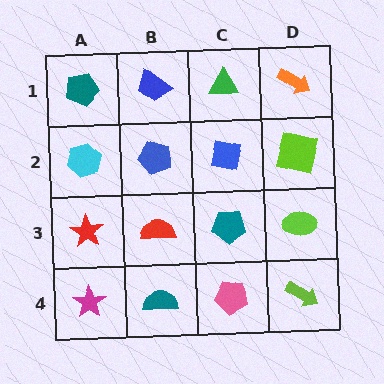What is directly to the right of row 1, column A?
A blue trapezoid.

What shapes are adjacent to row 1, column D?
A lime square (row 2, column D), a green triangle (row 1, column C).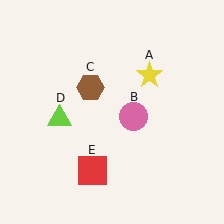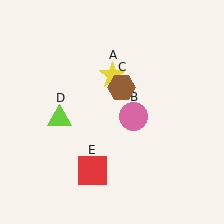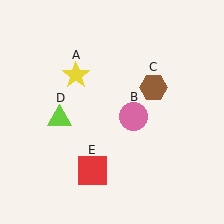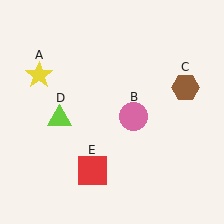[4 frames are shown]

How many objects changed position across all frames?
2 objects changed position: yellow star (object A), brown hexagon (object C).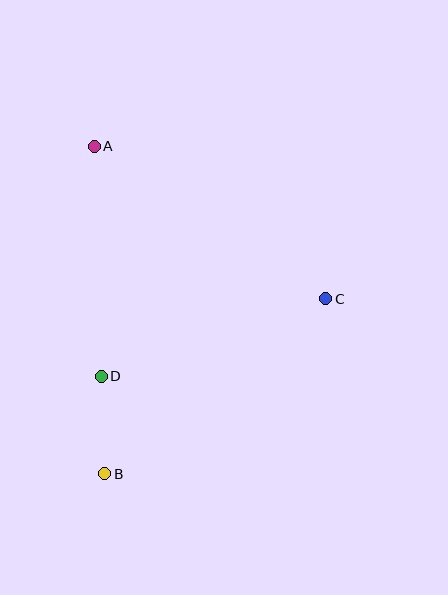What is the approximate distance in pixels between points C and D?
The distance between C and D is approximately 237 pixels.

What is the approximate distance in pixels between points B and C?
The distance between B and C is approximately 282 pixels.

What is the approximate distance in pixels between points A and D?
The distance between A and D is approximately 230 pixels.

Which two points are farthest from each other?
Points A and B are farthest from each other.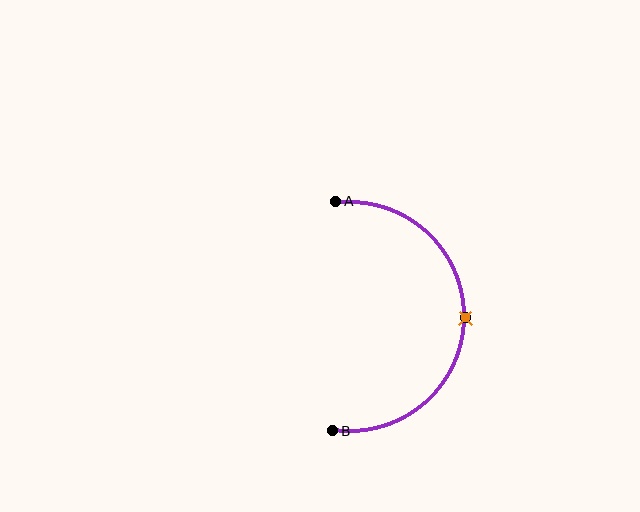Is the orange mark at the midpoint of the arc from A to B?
Yes. The orange mark lies on the arc at equal arc-length from both A and B — it is the arc midpoint.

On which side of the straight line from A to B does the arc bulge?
The arc bulges to the right of the straight line connecting A and B.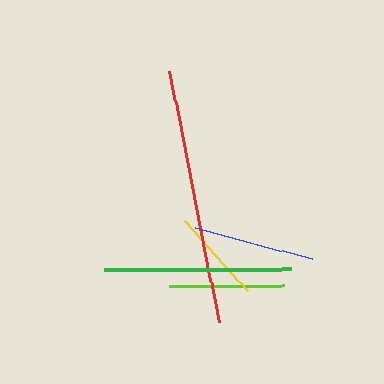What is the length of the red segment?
The red segment is approximately 255 pixels long.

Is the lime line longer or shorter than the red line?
The red line is longer than the lime line.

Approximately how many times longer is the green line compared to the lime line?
The green line is approximately 1.6 times the length of the lime line.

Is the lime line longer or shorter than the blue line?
The blue line is longer than the lime line.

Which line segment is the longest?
The red line is the longest at approximately 255 pixels.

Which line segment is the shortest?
The yellow line is the shortest at approximately 94 pixels.